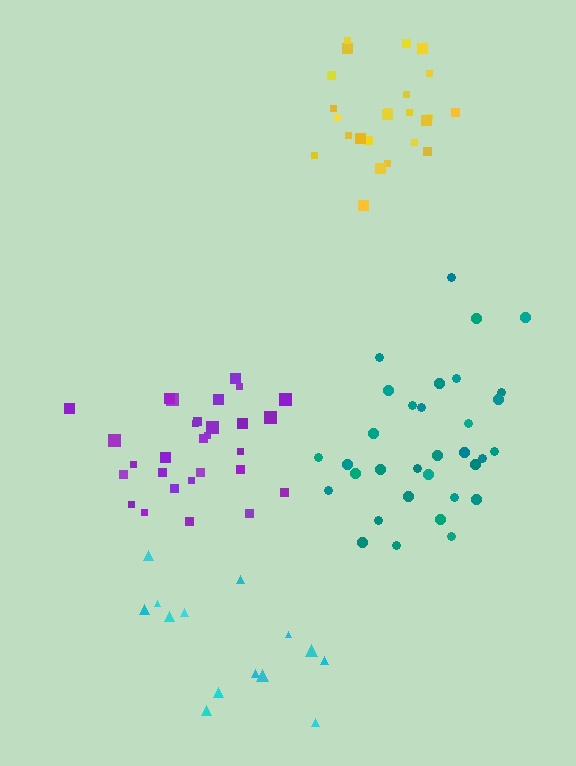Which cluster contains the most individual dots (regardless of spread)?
Teal (33).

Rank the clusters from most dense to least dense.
purple, yellow, teal, cyan.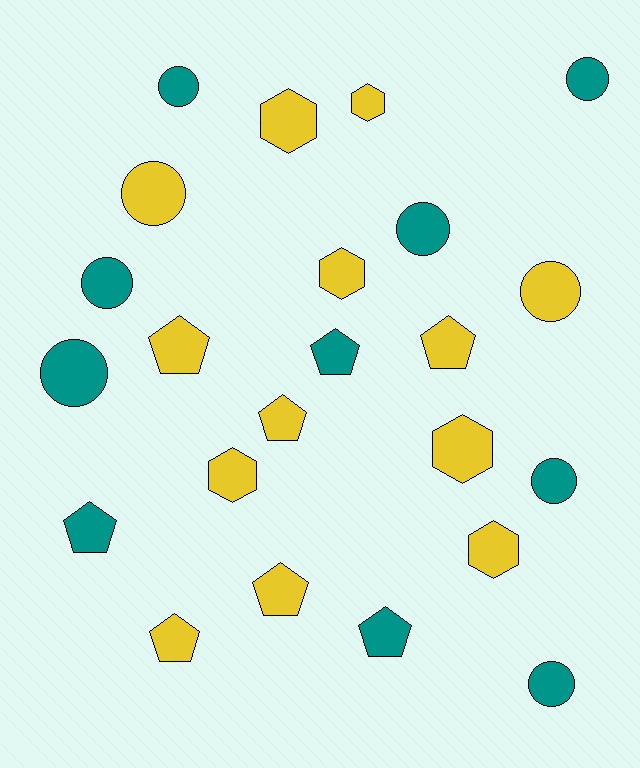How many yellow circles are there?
There are 2 yellow circles.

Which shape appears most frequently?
Circle, with 9 objects.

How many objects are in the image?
There are 23 objects.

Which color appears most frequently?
Yellow, with 13 objects.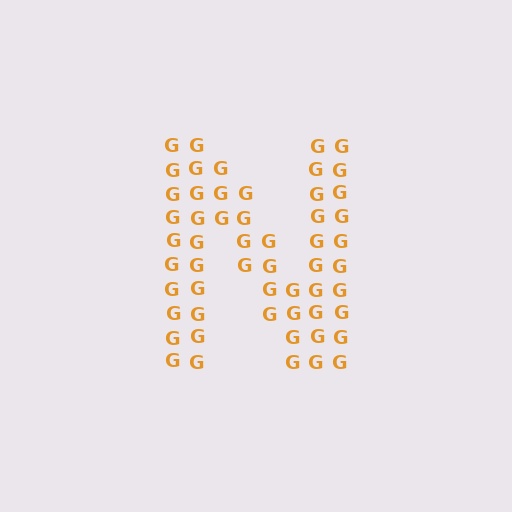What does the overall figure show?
The overall figure shows the letter N.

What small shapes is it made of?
It is made of small letter G's.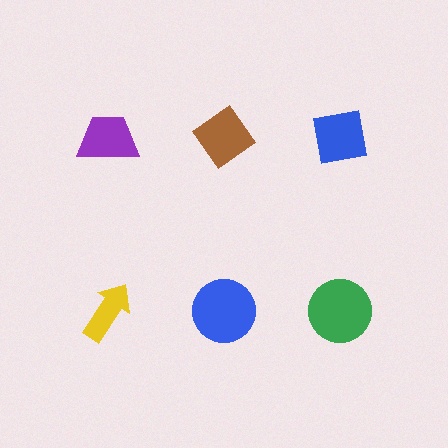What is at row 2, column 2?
A blue circle.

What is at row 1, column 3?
A blue square.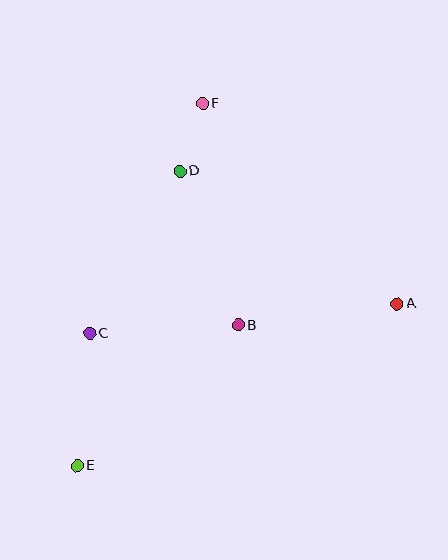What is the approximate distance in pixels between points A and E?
The distance between A and E is approximately 359 pixels.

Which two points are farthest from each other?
Points E and F are farthest from each other.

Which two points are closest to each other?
Points D and F are closest to each other.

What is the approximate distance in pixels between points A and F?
The distance between A and F is approximately 279 pixels.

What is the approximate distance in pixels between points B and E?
The distance between B and E is approximately 214 pixels.